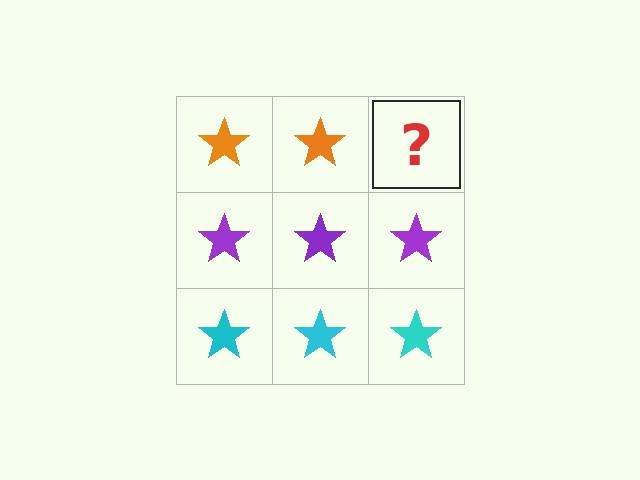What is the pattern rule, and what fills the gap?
The rule is that each row has a consistent color. The gap should be filled with an orange star.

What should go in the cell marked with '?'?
The missing cell should contain an orange star.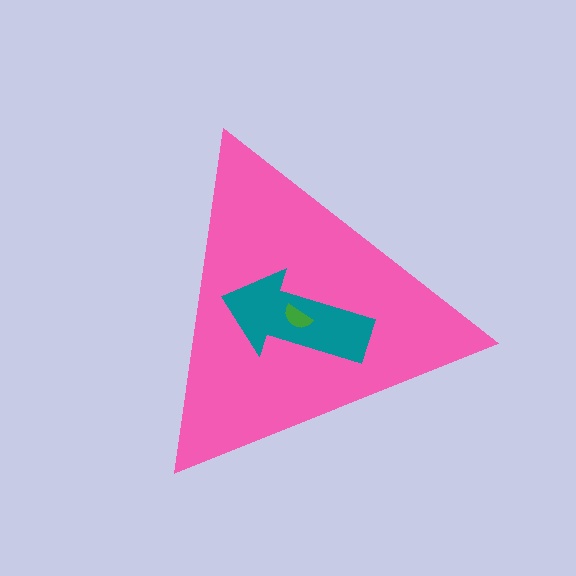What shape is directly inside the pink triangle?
The teal arrow.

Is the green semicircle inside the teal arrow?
Yes.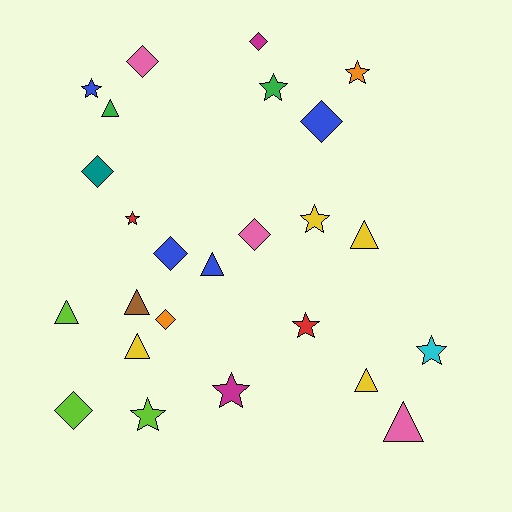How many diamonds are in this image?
There are 8 diamonds.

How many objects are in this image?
There are 25 objects.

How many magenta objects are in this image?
There are 2 magenta objects.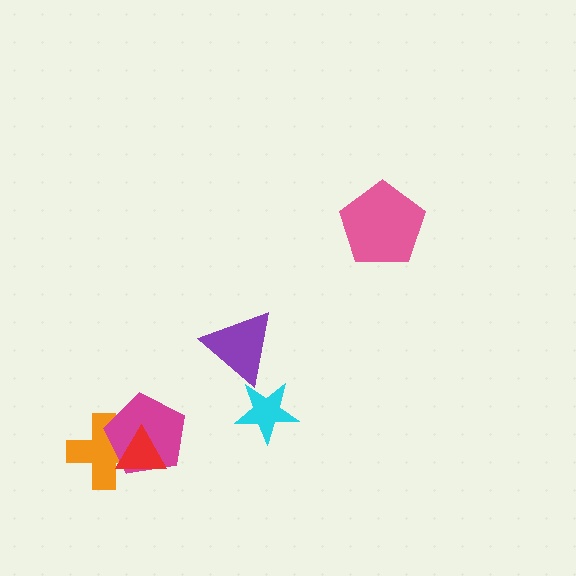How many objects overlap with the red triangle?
2 objects overlap with the red triangle.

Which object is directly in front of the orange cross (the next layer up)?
The magenta pentagon is directly in front of the orange cross.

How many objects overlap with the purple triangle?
0 objects overlap with the purple triangle.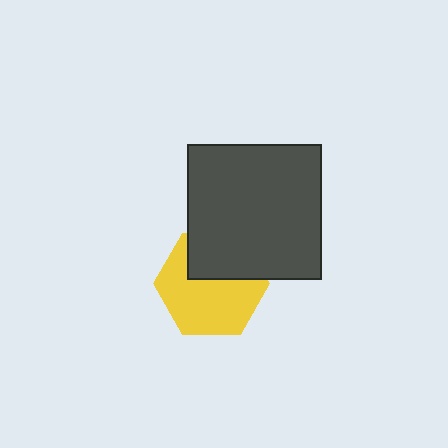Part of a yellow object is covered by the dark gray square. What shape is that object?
It is a hexagon.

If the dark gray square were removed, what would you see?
You would see the complete yellow hexagon.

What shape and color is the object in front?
The object in front is a dark gray square.